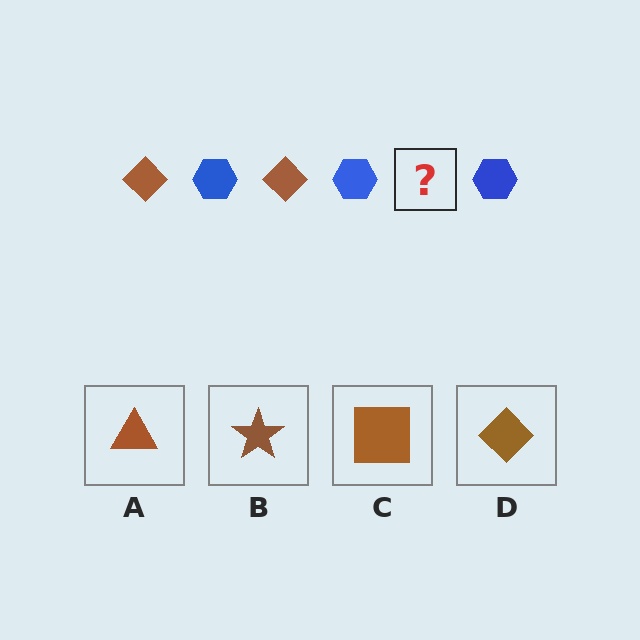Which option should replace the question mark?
Option D.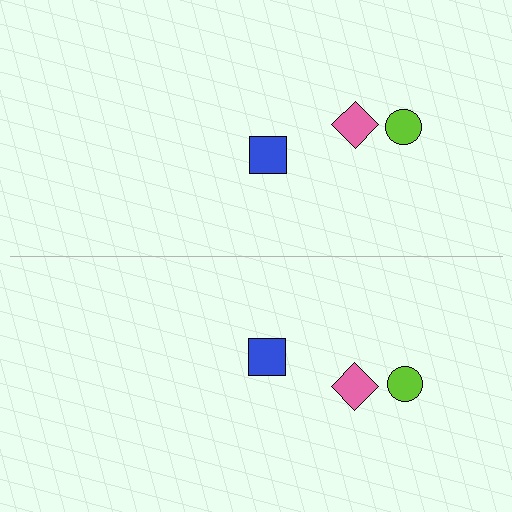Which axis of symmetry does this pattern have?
The pattern has a horizontal axis of symmetry running through the center of the image.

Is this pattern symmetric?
Yes, this pattern has bilateral (reflection) symmetry.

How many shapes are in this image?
There are 6 shapes in this image.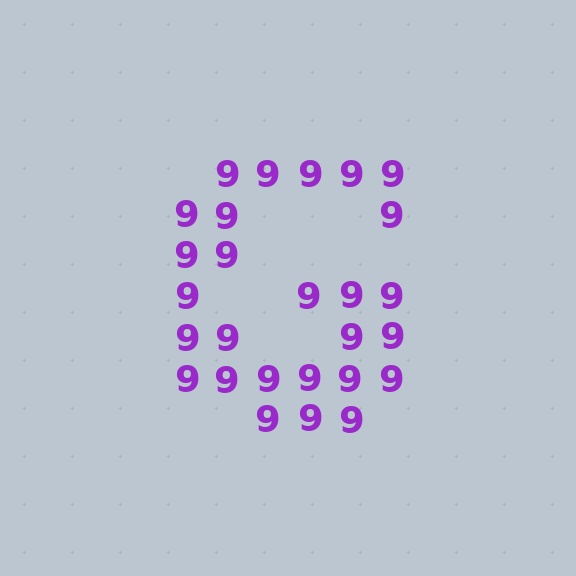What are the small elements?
The small elements are digit 9's.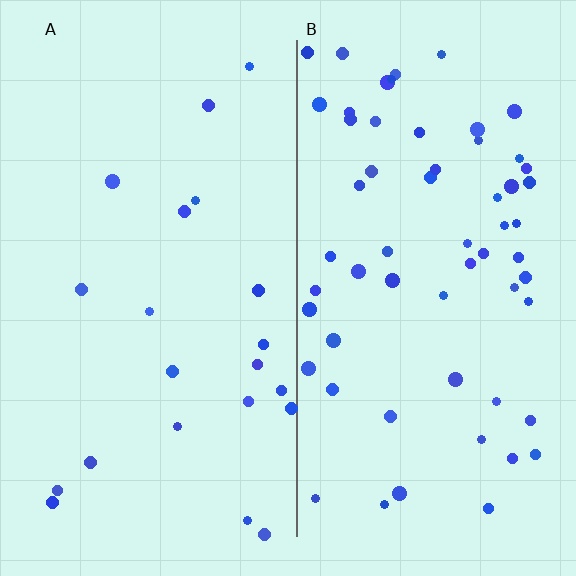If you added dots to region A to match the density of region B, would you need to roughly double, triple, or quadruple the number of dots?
Approximately triple.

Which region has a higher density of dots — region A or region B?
B (the right).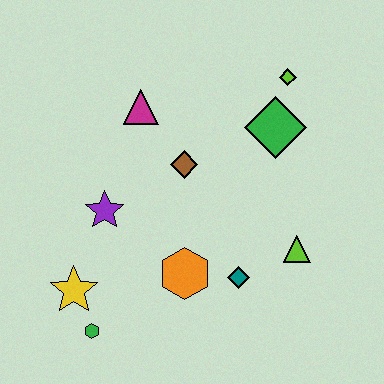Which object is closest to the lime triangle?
The teal diamond is closest to the lime triangle.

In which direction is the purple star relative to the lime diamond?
The purple star is to the left of the lime diamond.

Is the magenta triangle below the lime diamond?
Yes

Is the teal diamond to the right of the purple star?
Yes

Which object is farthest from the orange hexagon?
The lime diamond is farthest from the orange hexagon.